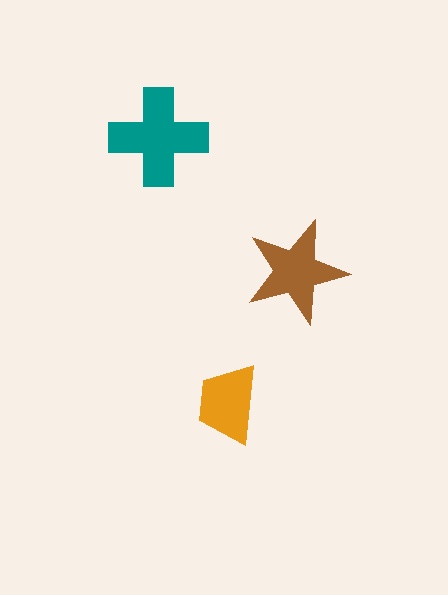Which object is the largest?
The teal cross.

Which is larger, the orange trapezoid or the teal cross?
The teal cross.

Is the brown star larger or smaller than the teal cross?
Smaller.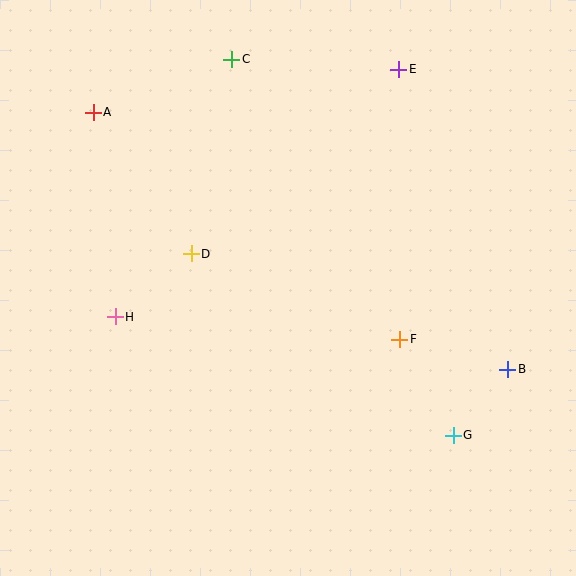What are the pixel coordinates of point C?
Point C is at (232, 59).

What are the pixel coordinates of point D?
Point D is at (191, 254).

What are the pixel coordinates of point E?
Point E is at (399, 69).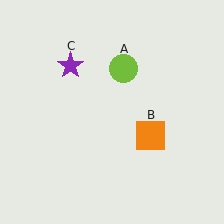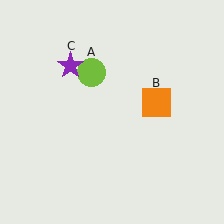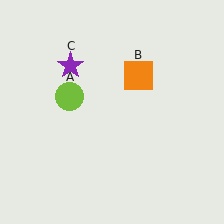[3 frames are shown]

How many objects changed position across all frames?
2 objects changed position: lime circle (object A), orange square (object B).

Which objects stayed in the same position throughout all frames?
Purple star (object C) remained stationary.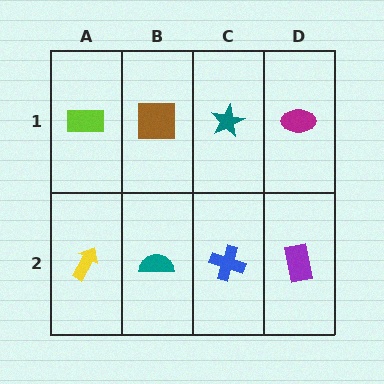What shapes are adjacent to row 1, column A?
A yellow arrow (row 2, column A), a brown square (row 1, column B).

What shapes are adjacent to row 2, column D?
A magenta ellipse (row 1, column D), a blue cross (row 2, column C).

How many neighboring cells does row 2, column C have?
3.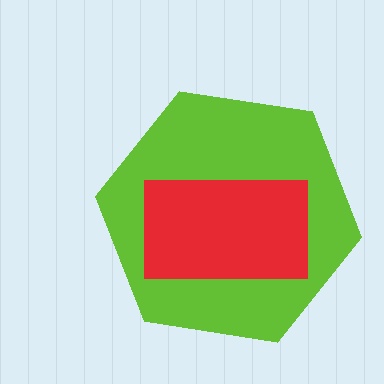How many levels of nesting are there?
2.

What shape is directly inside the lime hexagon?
The red rectangle.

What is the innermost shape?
The red rectangle.